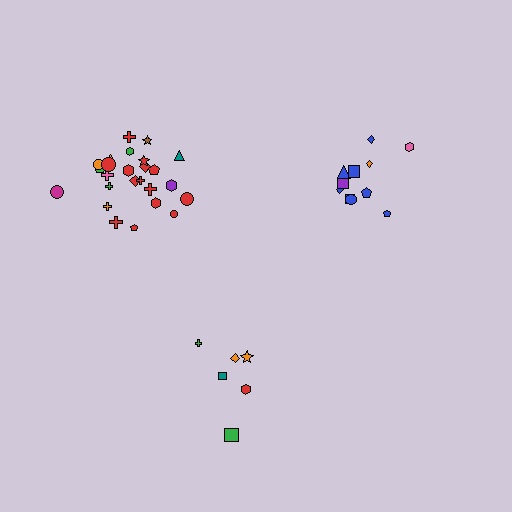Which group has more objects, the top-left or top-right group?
The top-left group.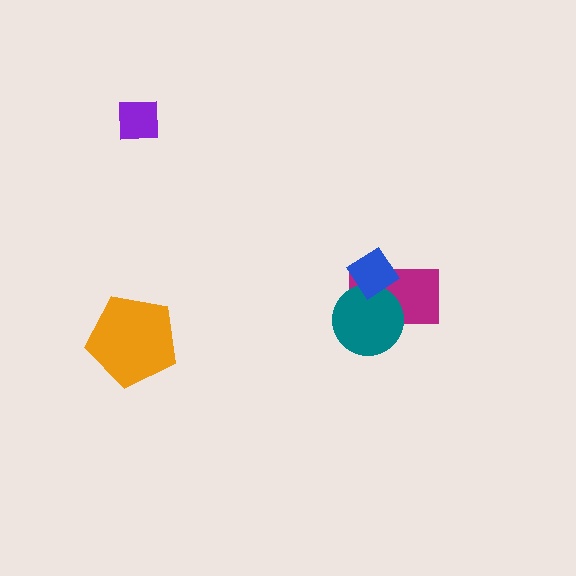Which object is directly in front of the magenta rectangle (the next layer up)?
The teal circle is directly in front of the magenta rectangle.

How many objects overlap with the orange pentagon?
0 objects overlap with the orange pentagon.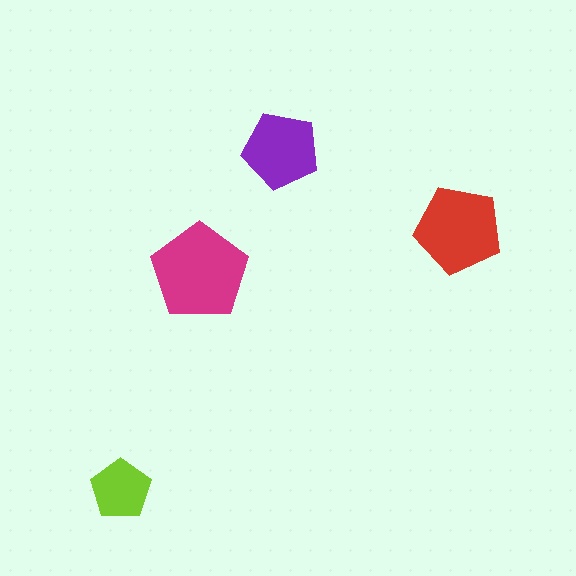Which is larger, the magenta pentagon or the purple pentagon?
The magenta one.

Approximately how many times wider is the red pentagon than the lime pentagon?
About 1.5 times wider.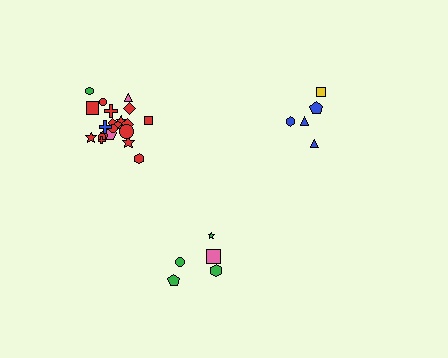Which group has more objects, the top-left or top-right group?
The top-left group.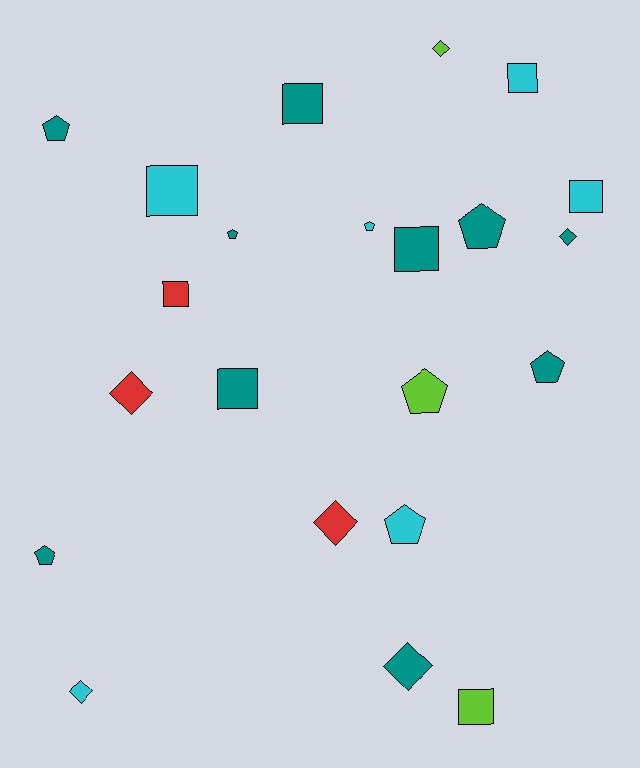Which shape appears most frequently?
Square, with 8 objects.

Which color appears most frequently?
Teal, with 10 objects.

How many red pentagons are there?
There are no red pentagons.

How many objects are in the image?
There are 22 objects.